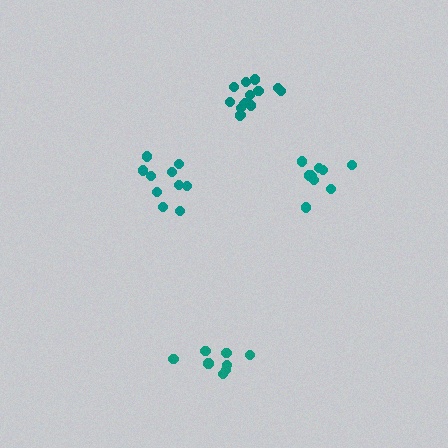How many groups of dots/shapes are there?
There are 4 groups.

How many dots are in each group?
Group 1: 10 dots, Group 2: 10 dots, Group 3: 8 dots, Group 4: 14 dots (42 total).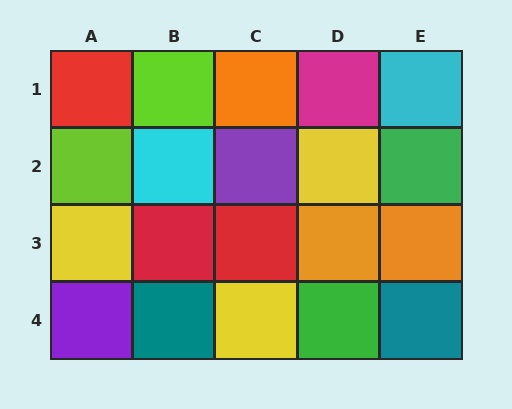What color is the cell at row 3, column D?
Orange.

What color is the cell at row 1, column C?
Orange.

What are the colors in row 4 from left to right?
Purple, teal, yellow, green, teal.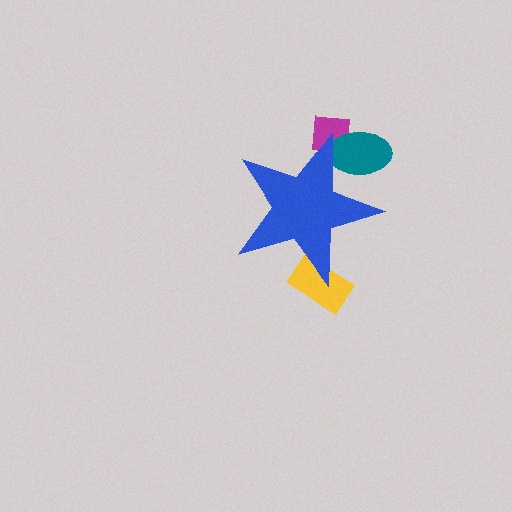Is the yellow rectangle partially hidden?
Yes, the yellow rectangle is partially hidden behind the blue star.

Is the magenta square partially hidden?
Yes, the magenta square is partially hidden behind the blue star.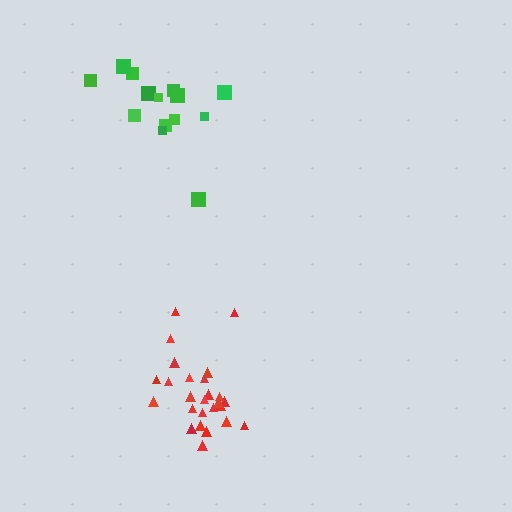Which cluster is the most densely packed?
Red.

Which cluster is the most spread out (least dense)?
Green.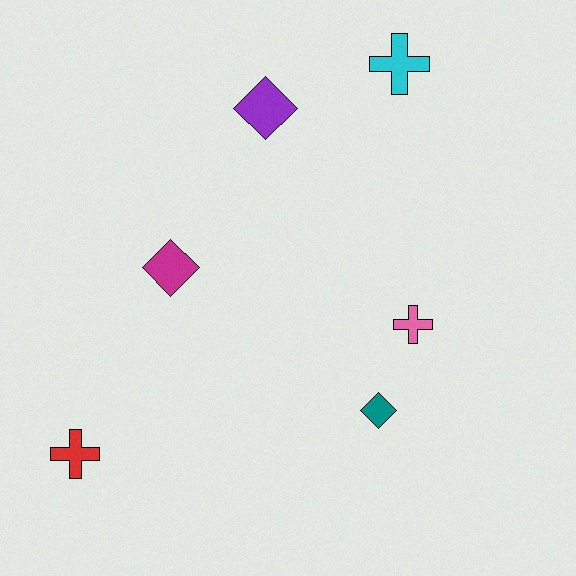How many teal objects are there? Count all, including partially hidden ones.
There is 1 teal object.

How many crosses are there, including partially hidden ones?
There are 3 crosses.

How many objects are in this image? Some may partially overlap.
There are 6 objects.